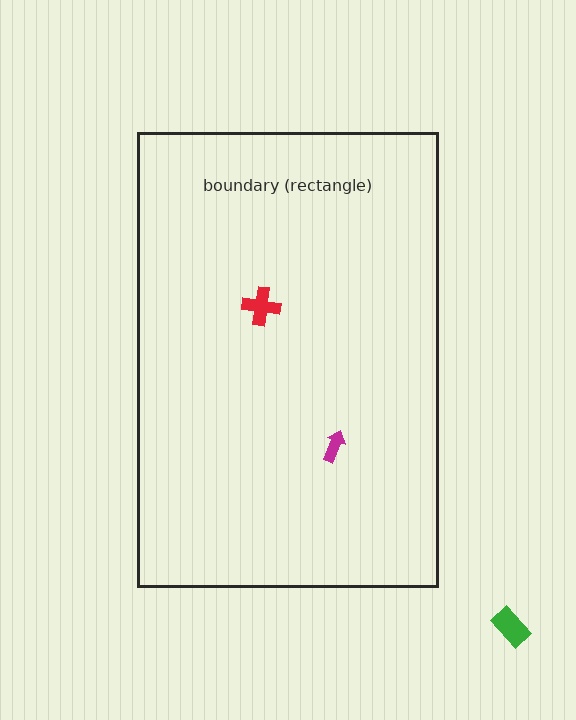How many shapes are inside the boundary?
2 inside, 1 outside.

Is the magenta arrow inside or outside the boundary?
Inside.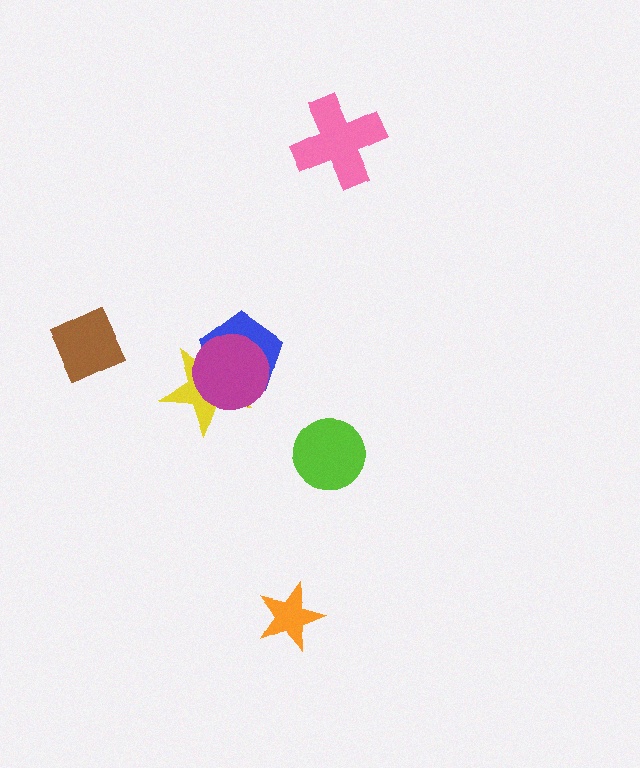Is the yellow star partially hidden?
Yes, it is partially covered by another shape.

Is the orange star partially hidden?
No, no other shape covers it.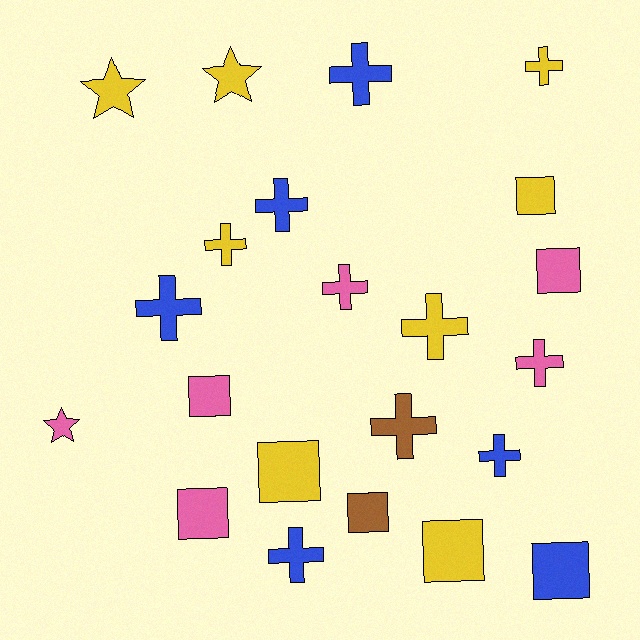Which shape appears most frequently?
Cross, with 11 objects.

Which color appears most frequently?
Yellow, with 8 objects.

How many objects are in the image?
There are 22 objects.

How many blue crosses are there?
There are 5 blue crosses.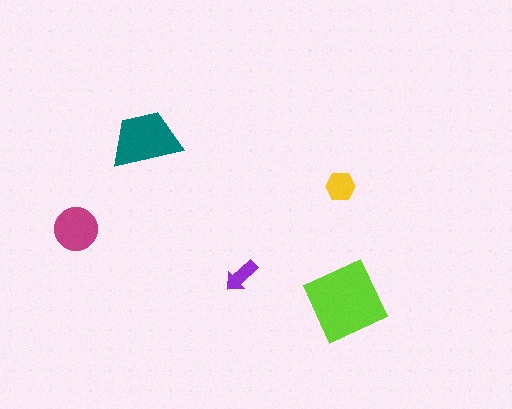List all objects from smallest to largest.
The purple arrow, the yellow hexagon, the magenta circle, the teal trapezoid, the lime square.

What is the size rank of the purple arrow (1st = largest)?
5th.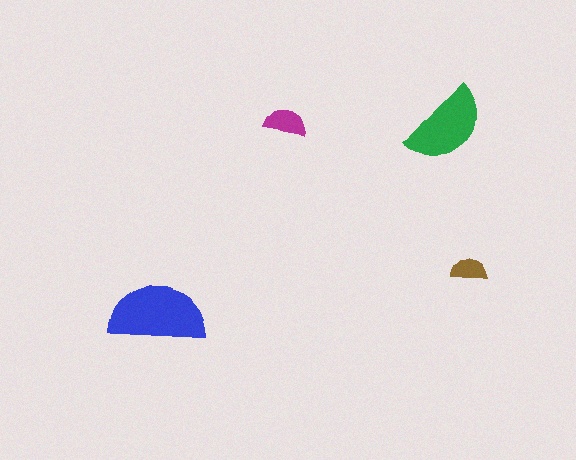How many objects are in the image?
There are 4 objects in the image.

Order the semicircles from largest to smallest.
the blue one, the green one, the magenta one, the brown one.